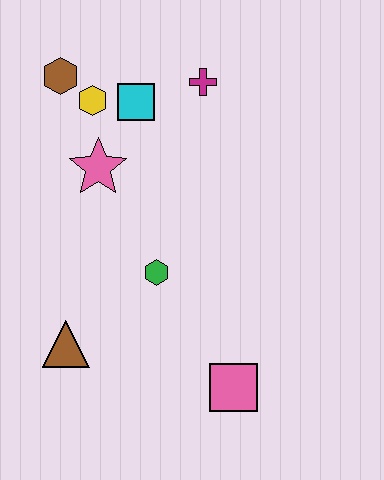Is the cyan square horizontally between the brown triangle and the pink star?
No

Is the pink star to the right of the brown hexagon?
Yes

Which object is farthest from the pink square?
The brown hexagon is farthest from the pink square.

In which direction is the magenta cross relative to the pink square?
The magenta cross is above the pink square.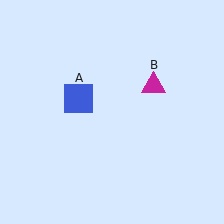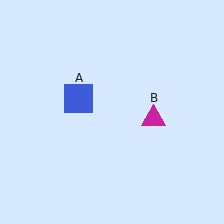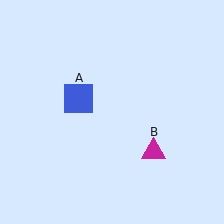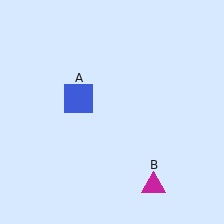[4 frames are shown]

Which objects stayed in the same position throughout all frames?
Blue square (object A) remained stationary.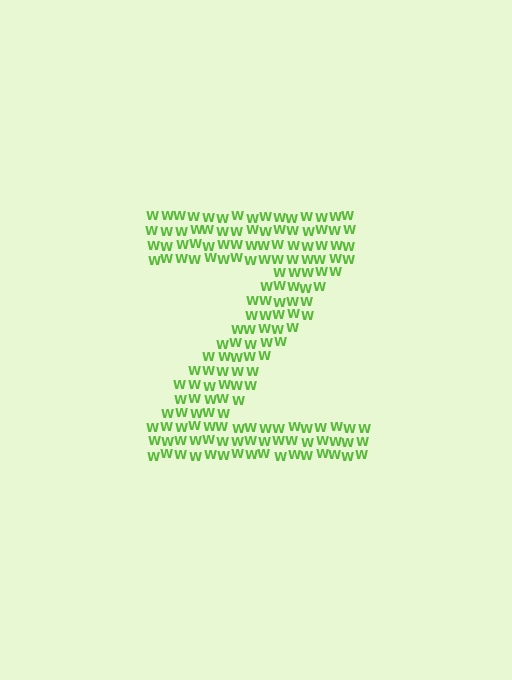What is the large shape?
The large shape is the letter Z.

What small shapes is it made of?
It is made of small letter W's.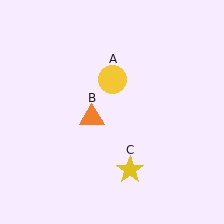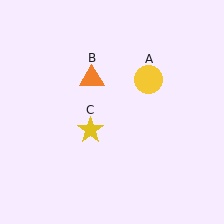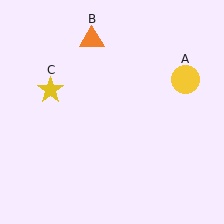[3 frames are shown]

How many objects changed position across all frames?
3 objects changed position: yellow circle (object A), orange triangle (object B), yellow star (object C).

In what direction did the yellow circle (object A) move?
The yellow circle (object A) moved right.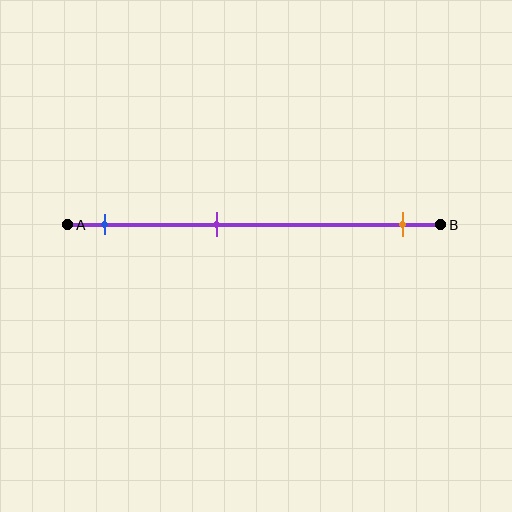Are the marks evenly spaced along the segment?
No, the marks are not evenly spaced.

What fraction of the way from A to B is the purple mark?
The purple mark is approximately 40% (0.4) of the way from A to B.